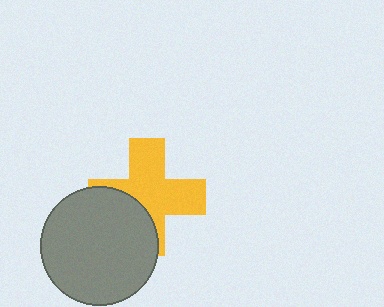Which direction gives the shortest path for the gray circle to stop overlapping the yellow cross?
Moving toward the lower-left gives the shortest separation.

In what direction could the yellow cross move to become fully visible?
The yellow cross could move toward the upper-right. That would shift it out from behind the gray circle entirely.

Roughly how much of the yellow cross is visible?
Most of it is visible (roughly 65%).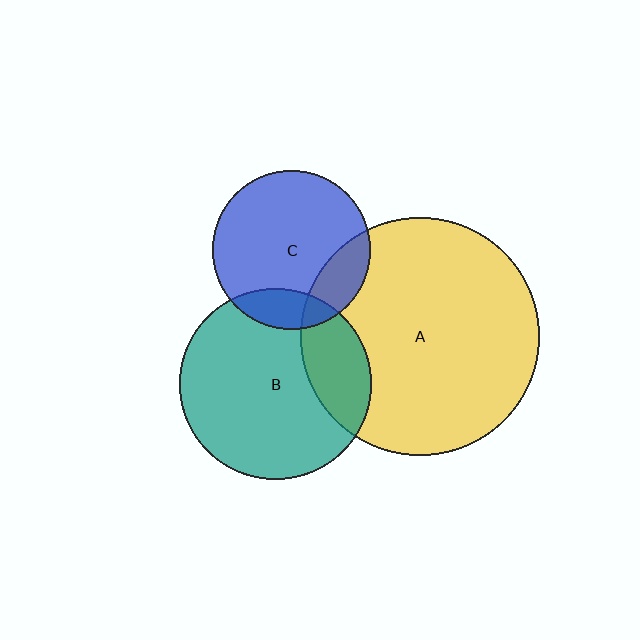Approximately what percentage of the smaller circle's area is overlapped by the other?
Approximately 15%.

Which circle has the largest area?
Circle A (yellow).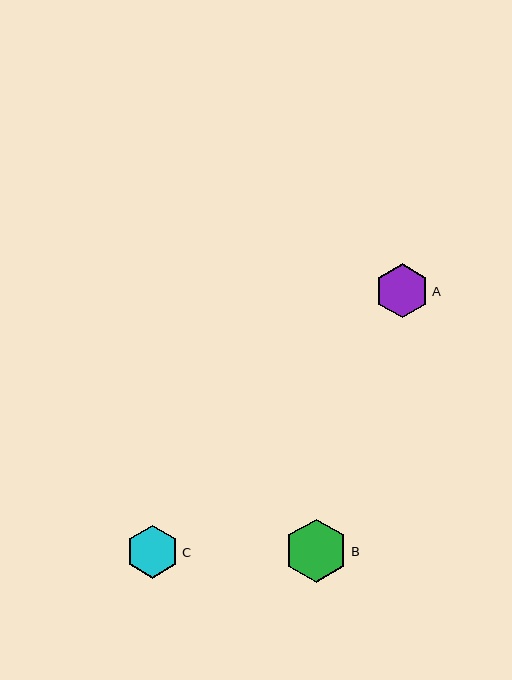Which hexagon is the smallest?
Hexagon C is the smallest with a size of approximately 53 pixels.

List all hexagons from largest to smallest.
From largest to smallest: B, A, C.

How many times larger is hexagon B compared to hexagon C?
Hexagon B is approximately 1.2 times the size of hexagon C.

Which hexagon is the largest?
Hexagon B is the largest with a size of approximately 63 pixels.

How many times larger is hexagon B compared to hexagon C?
Hexagon B is approximately 1.2 times the size of hexagon C.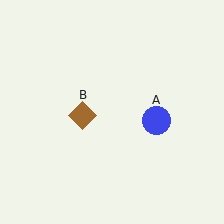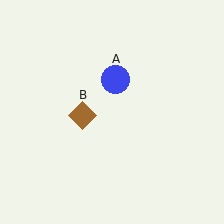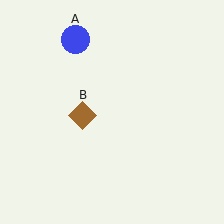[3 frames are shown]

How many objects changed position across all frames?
1 object changed position: blue circle (object A).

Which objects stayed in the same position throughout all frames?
Brown diamond (object B) remained stationary.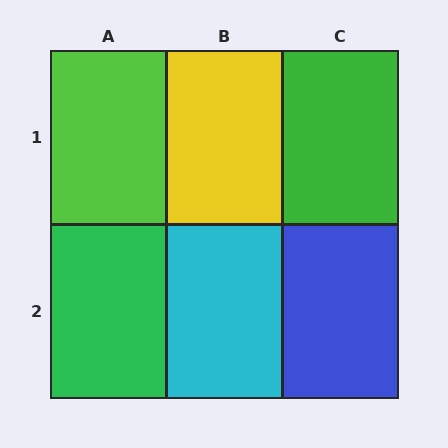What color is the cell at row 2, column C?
Blue.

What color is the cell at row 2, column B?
Cyan.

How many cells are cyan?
1 cell is cyan.